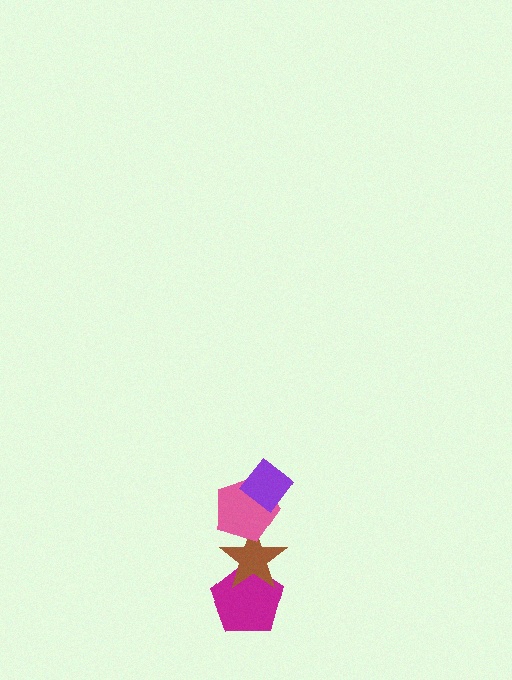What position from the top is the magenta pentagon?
The magenta pentagon is 4th from the top.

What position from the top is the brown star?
The brown star is 3rd from the top.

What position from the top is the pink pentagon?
The pink pentagon is 2nd from the top.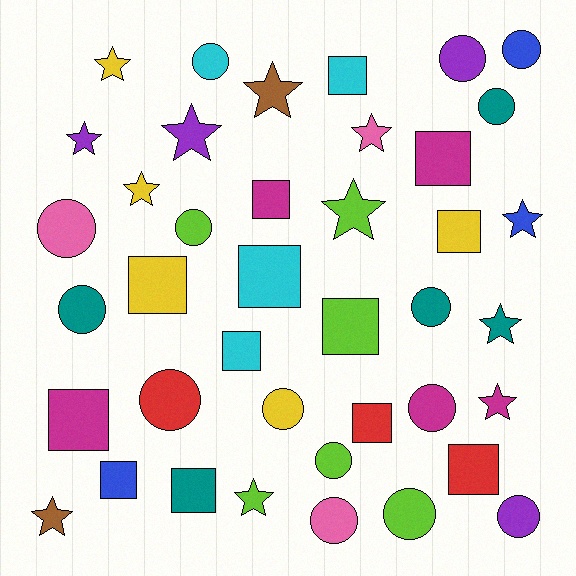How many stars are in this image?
There are 12 stars.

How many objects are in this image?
There are 40 objects.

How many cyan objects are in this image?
There are 4 cyan objects.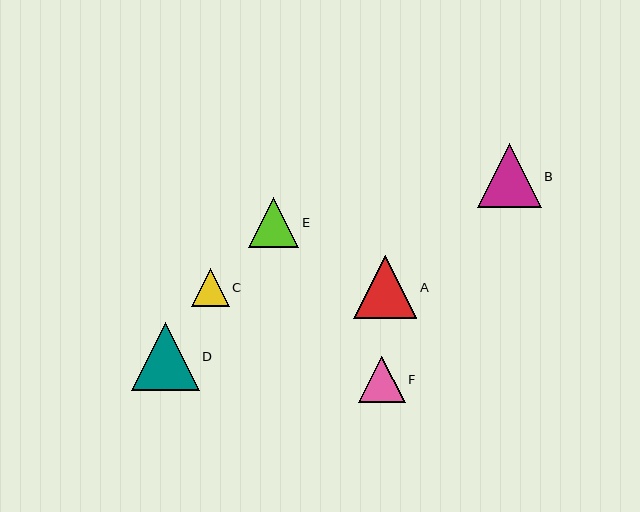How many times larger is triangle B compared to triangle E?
Triangle B is approximately 1.3 times the size of triangle E.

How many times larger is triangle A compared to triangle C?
Triangle A is approximately 1.7 times the size of triangle C.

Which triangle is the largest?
Triangle D is the largest with a size of approximately 67 pixels.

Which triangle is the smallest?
Triangle C is the smallest with a size of approximately 38 pixels.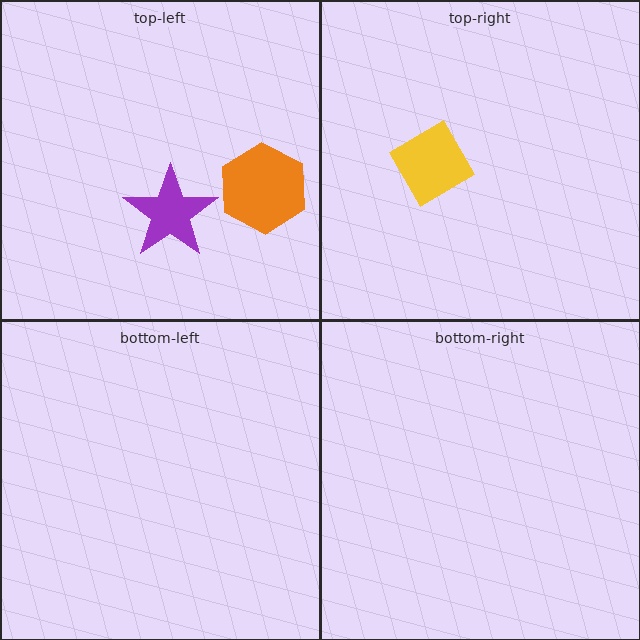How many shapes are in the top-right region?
1.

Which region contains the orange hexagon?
The top-left region.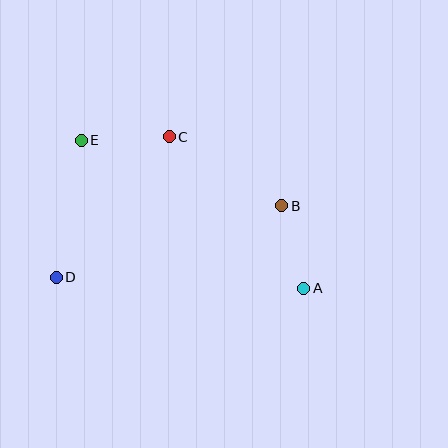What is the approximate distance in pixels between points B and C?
The distance between B and C is approximately 132 pixels.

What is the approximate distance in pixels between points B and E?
The distance between B and E is approximately 211 pixels.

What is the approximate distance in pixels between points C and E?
The distance between C and E is approximately 88 pixels.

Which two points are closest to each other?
Points A and B are closest to each other.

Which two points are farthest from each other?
Points A and E are farthest from each other.